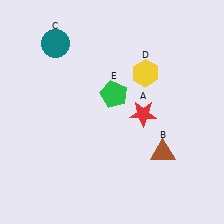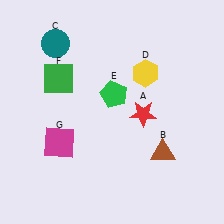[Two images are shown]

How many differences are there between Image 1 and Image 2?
There are 2 differences between the two images.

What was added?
A green square (F), a magenta square (G) were added in Image 2.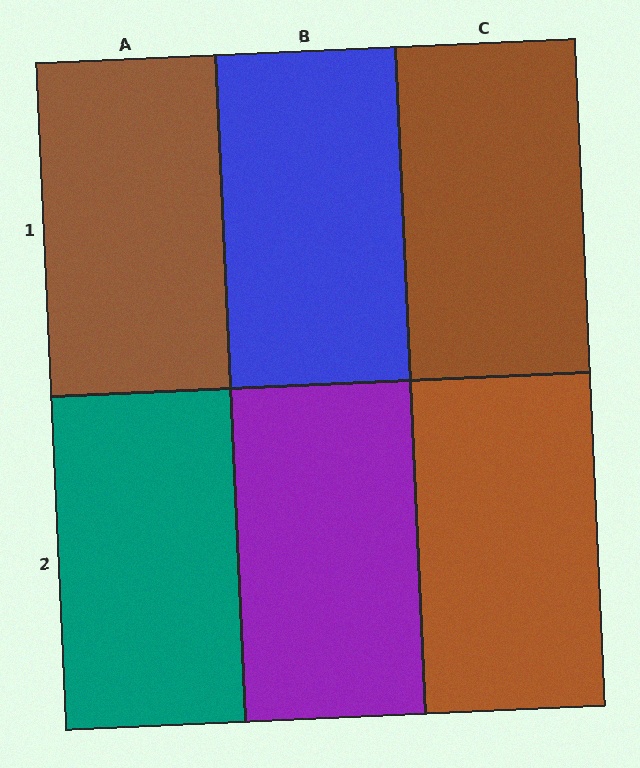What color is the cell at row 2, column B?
Purple.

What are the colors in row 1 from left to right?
Brown, blue, brown.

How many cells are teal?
1 cell is teal.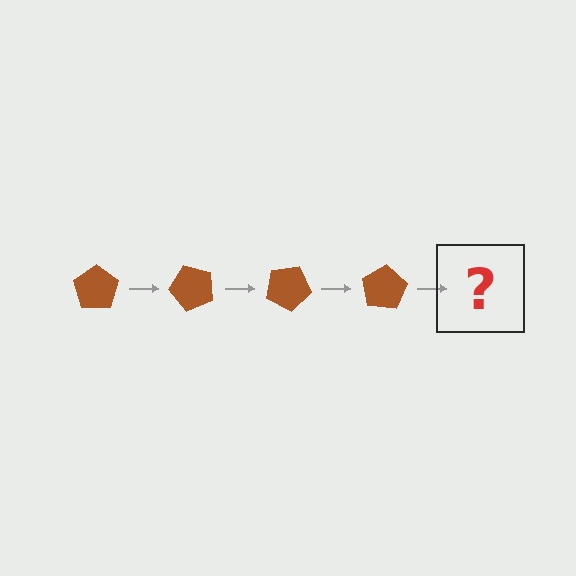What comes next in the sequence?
The next element should be a brown pentagon rotated 200 degrees.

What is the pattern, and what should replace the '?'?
The pattern is that the pentagon rotates 50 degrees each step. The '?' should be a brown pentagon rotated 200 degrees.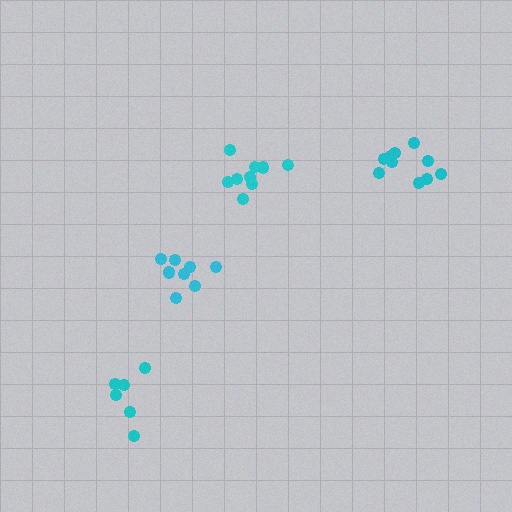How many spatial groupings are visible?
There are 4 spatial groupings.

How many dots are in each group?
Group 1: 9 dots, Group 2: 6 dots, Group 3: 10 dots, Group 4: 8 dots (33 total).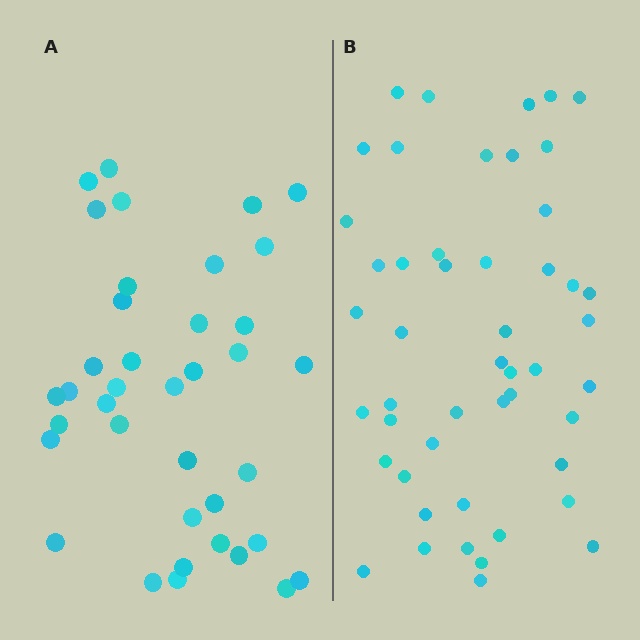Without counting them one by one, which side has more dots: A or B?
Region B (the right region) has more dots.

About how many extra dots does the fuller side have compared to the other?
Region B has roughly 12 or so more dots than region A.